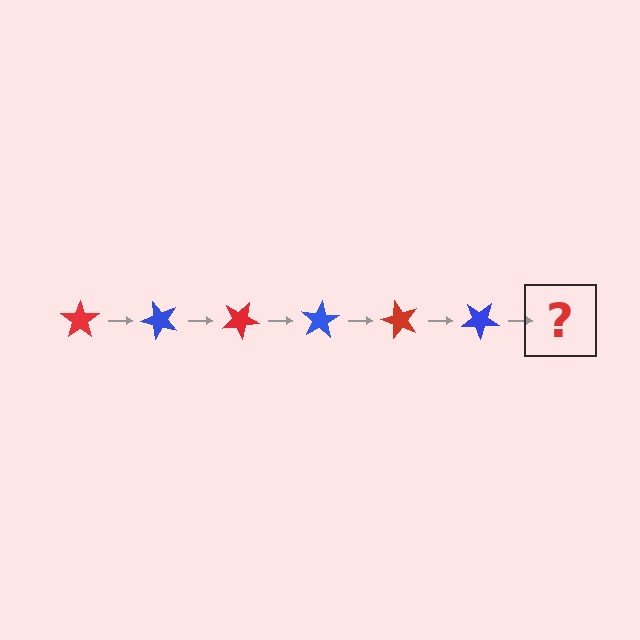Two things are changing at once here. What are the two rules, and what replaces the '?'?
The two rules are that it rotates 50 degrees each step and the color cycles through red and blue. The '?' should be a red star, rotated 300 degrees from the start.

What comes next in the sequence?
The next element should be a red star, rotated 300 degrees from the start.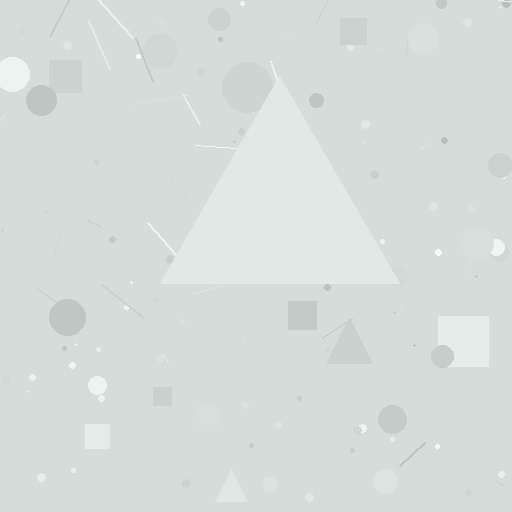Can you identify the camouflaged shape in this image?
The camouflaged shape is a triangle.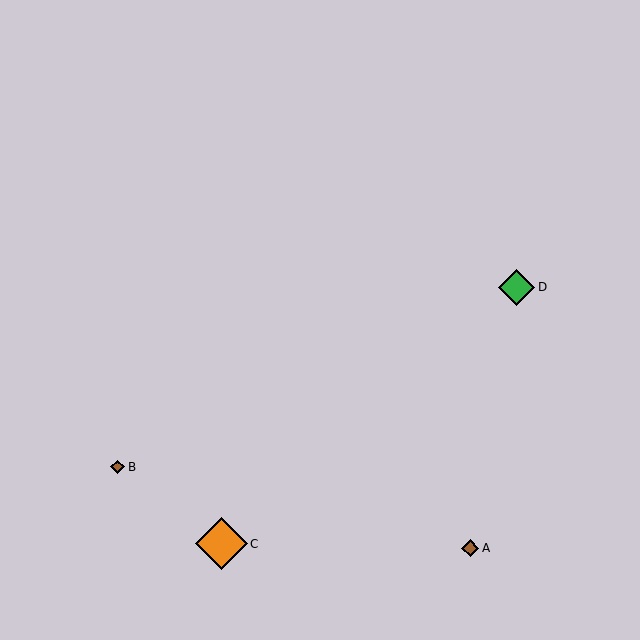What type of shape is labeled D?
Shape D is a green diamond.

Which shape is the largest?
The orange diamond (labeled C) is the largest.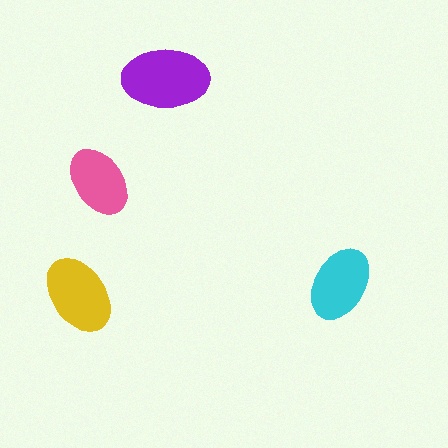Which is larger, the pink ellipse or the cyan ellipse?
The cyan one.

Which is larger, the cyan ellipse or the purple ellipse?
The purple one.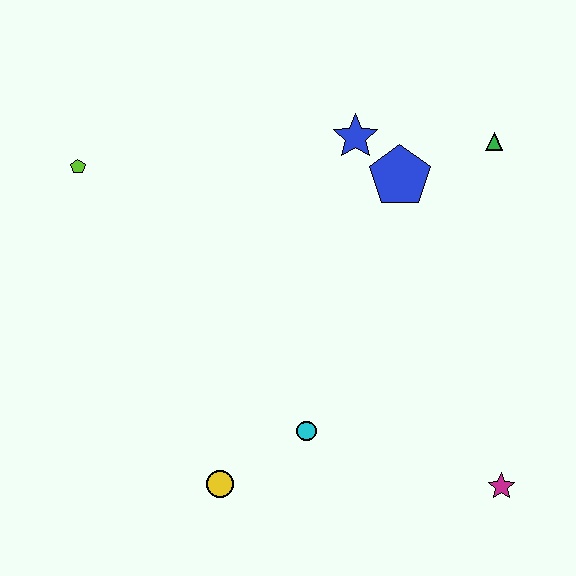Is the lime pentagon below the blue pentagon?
No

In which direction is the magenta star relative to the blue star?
The magenta star is below the blue star.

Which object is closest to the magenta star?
The cyan circle is closest to the magenta star.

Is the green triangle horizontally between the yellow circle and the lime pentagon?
No